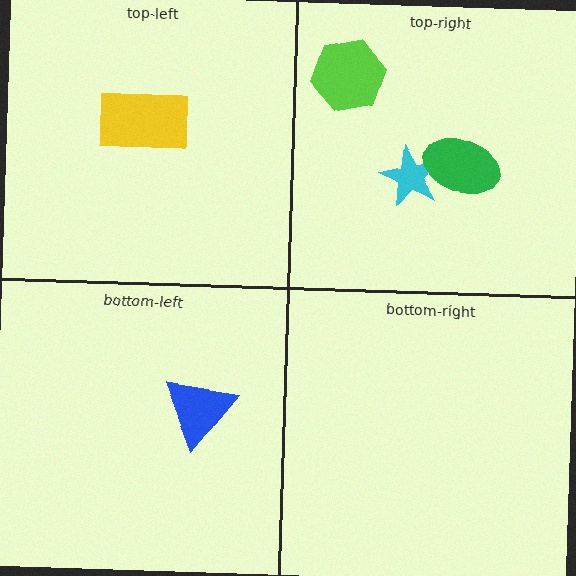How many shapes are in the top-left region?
1.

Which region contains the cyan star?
The top-right region.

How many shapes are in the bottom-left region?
1.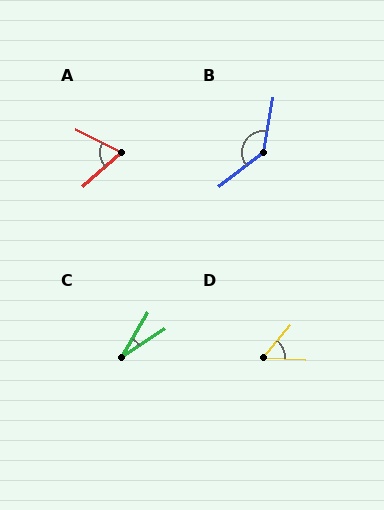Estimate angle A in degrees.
Approximately 67 degrees.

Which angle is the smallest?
C, at approximately 26 degrees.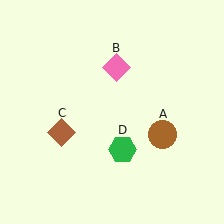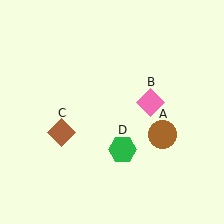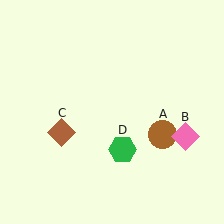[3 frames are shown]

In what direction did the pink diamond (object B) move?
The pink diamond (object B) moved down and to the right.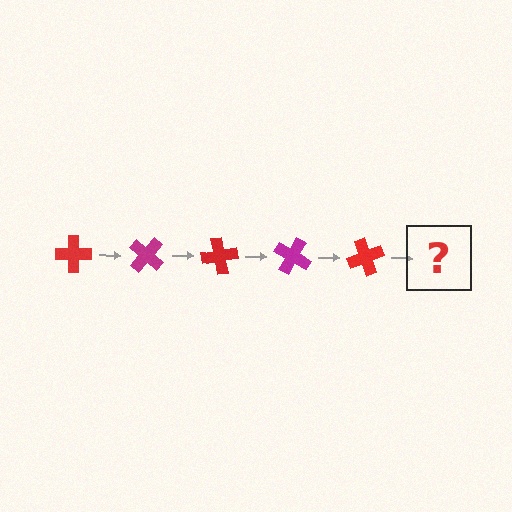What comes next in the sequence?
The next element should be a magenta cross, rotated 200 degrees from the start.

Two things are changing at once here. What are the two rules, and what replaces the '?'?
The two rules are that it rotates 40 degrees each step and the color cycles through red and magenta. The '?' should be a magenta cross, rotated 200 degrees from the start.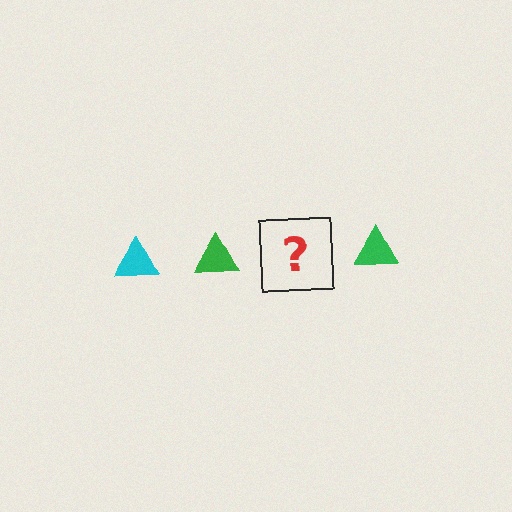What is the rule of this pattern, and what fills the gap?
The rule is that the pattern cycles through cyan, green triangles. The gap should be filled with a cyan triangle.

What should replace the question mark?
The question mark should be replaced with a cyan triangle.